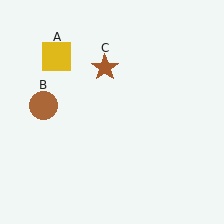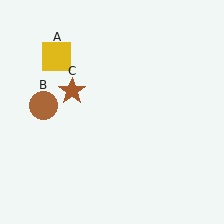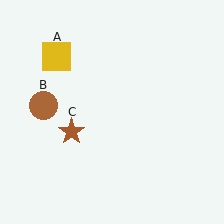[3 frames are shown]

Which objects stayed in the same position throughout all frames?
Yellow square (object A) and brown circle (object B) remained stationary.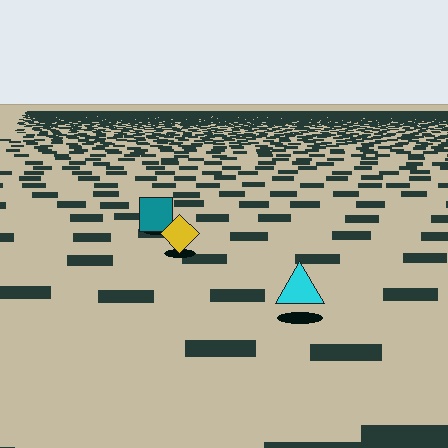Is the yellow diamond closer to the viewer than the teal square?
Yes. The yellow diamond is closer — you can tell from the texture gradient: the ground texture is coarser near it.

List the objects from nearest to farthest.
From nearest to farthest: the cyan triangle, the yellow diamond, the teal square.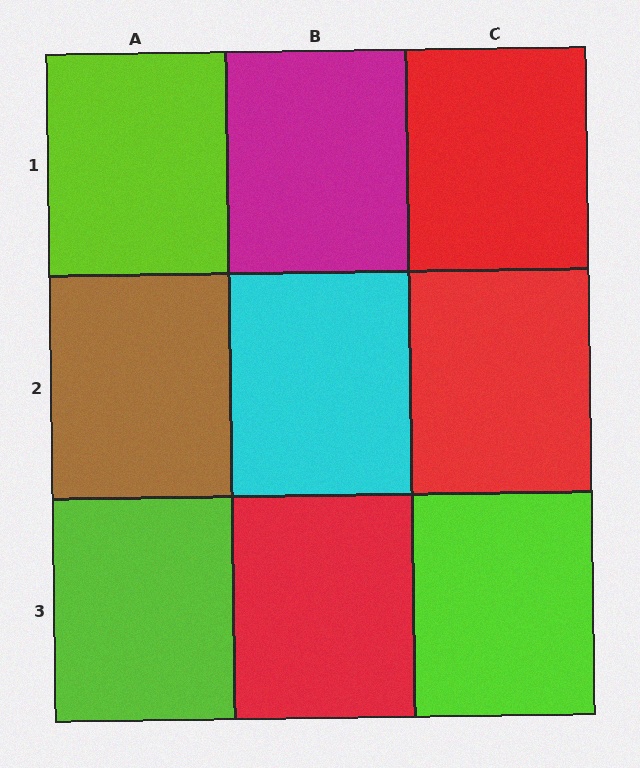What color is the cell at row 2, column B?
Cyan.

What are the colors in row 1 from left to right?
Lime, magenta, red.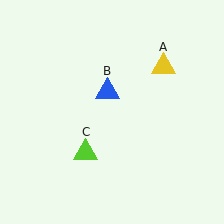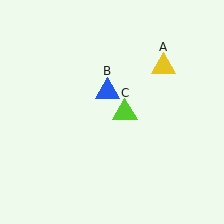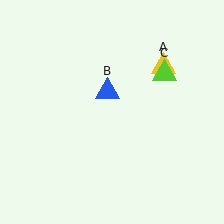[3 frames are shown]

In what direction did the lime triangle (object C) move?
The lime triangle (object C) moved up and to the right.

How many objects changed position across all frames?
1 object changed position: lime triangle (object C).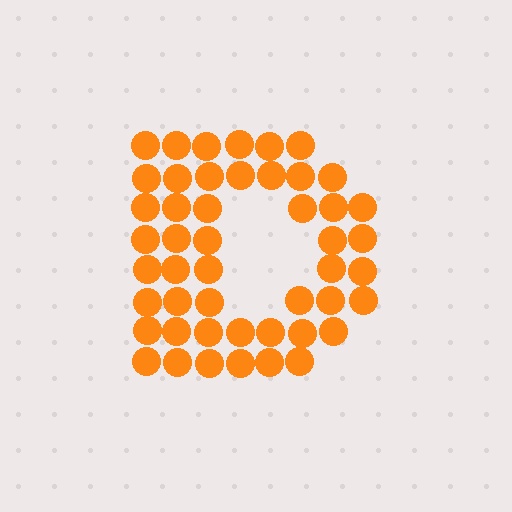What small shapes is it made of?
It is made of small circles.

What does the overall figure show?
The overall figure shows the letter D.